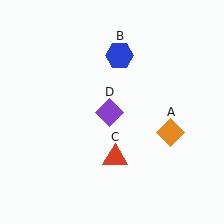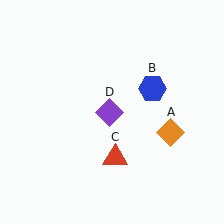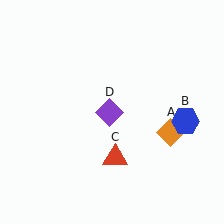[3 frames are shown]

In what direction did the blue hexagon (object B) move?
The blue hexagon (object B) moved down and to the right.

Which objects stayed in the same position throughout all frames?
Orange diamond (object A) and red triangle (object C) and purple diamond (object D) remained stationary.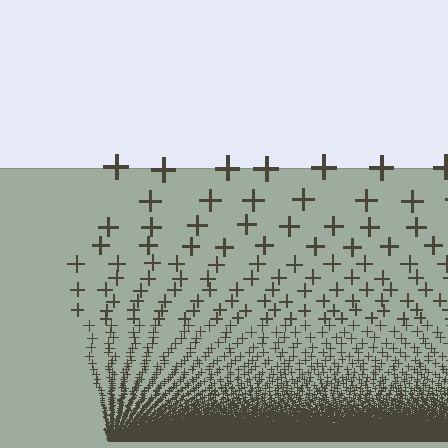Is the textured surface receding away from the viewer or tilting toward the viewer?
The surface appears to tilt toward the viewer. Texture elements get larger and sparser toward the top.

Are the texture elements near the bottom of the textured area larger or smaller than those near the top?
Smaller. The gradient is inverted — elements near the bottom are smaller and denser.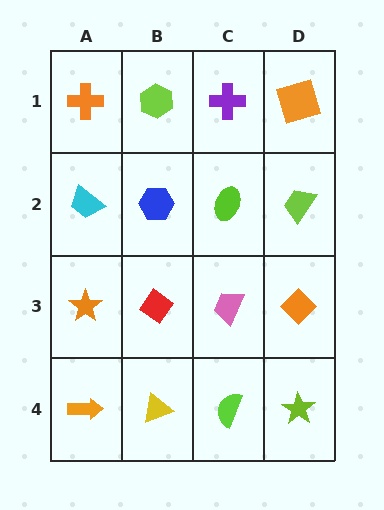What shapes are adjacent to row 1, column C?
A lime ellipse (row 2, column C), a lime hexagon (row 1, column B), an orange square (row 1, column D).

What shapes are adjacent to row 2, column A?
An orange cross (row 1, column A), an orange star (row 3, column A), a blue hexagon (row 2, column B).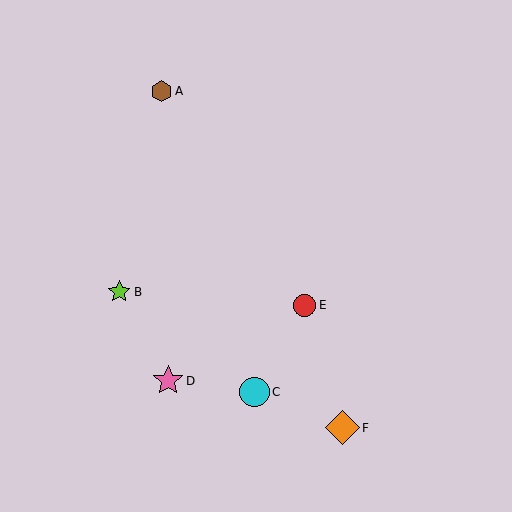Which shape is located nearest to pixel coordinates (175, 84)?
The brown hexagon (labeled A) at (161, 91) is nearest to that location.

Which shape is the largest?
The orange diamond (labeled F) is the largest.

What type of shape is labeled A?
Shape A is a brown hexagon.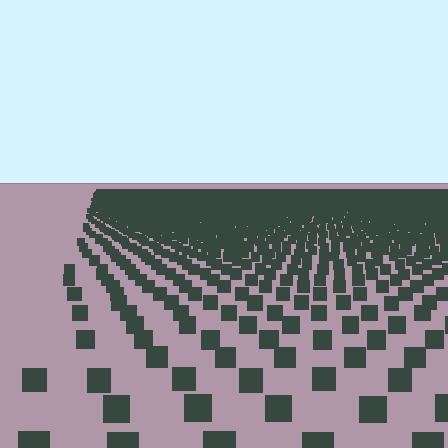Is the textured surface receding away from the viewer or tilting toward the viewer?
The surface is receding away from the viewer. Texture elements get smaller and denser toward the top.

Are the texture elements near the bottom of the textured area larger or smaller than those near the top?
Larger. Near the bottom, elements are closer to the viewer and appear at a bigger on-screen size.